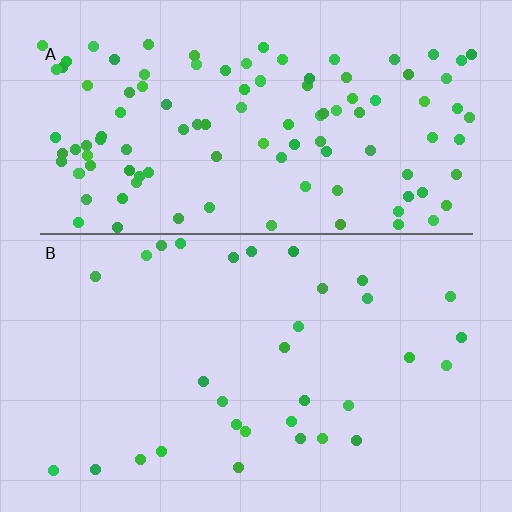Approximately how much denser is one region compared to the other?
Approximately 3.5× — region A over region B.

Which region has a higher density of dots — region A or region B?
A (the top).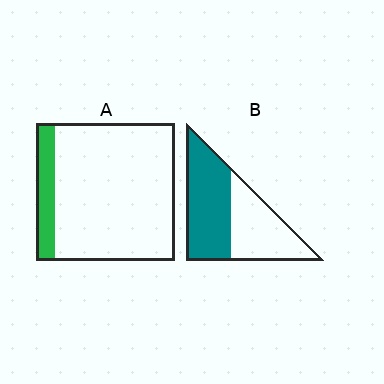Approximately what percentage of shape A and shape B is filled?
A is approximately 15% and B is approximately 55%.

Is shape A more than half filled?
No.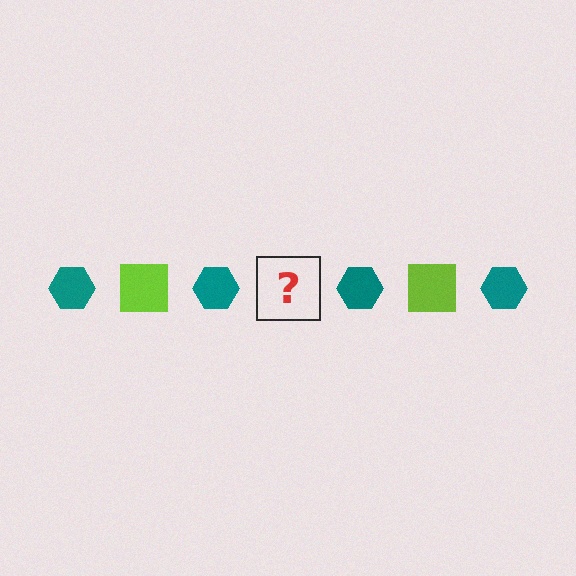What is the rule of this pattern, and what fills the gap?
The rule is that the pattern alternates between teal hexagon and lime square. The gap should be filled with a lime square.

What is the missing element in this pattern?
The missing element is a lime square.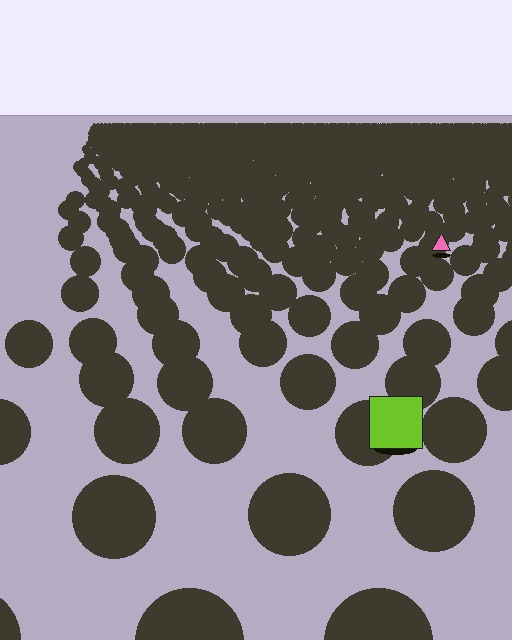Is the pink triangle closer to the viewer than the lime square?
No. The lime square is closer — you can tell from the texture gradient: the ground texture is coarser near it.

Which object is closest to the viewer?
The lime square is closest. The texture marks near it are larger and more spread out.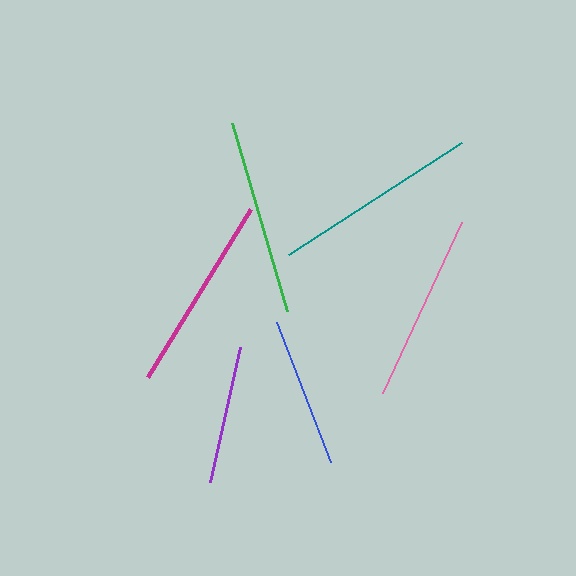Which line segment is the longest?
The teal line is the longest at approximately 206 pixels.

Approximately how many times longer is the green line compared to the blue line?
The green line is approximately 1.3 times the length of the blue line.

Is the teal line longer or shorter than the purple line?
The teal line is longer than the purple line.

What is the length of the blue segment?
The blue segment is approximately 150 pixels long.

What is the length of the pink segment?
The pink segment is approximately 188 pixels long.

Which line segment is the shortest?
The purple line is the shortest at approximately 138 pixels.